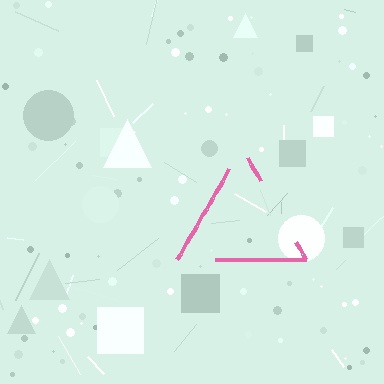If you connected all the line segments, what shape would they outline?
They would outline a triangle.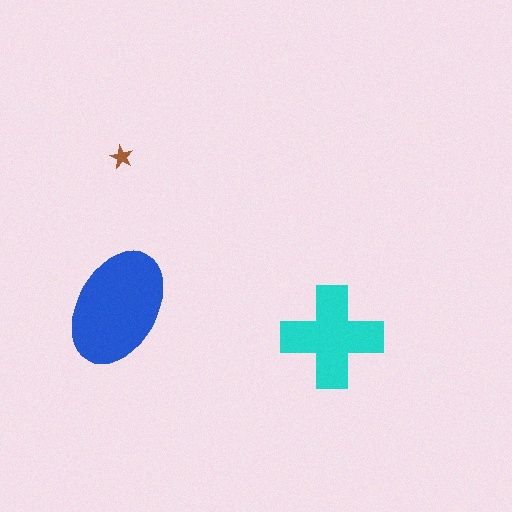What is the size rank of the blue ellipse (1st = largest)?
1st.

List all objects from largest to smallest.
The blue ellipse, the cyan cross, the brown star.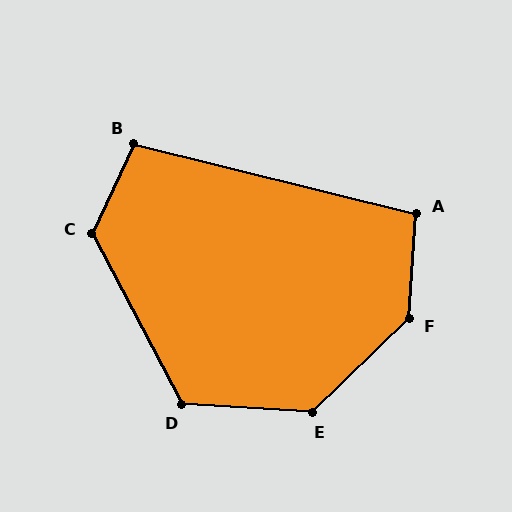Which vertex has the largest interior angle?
F, at approximately 137 degrees.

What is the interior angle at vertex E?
Approximately 133 degrees (obtuse).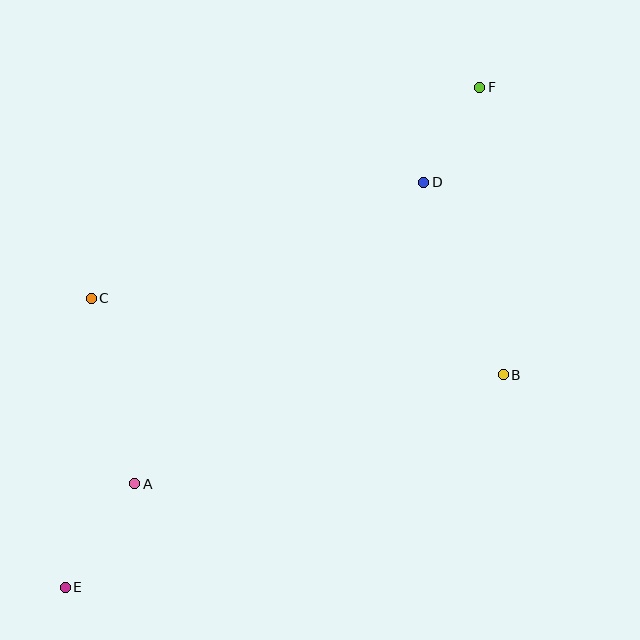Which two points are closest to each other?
Points D and F are closest to each other.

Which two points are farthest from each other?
Points E and F are farthest from each other.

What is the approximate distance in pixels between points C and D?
The distance between C and D is approximately 352 pixels.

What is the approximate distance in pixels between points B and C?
The distance between B and C is approximately 419 pixels.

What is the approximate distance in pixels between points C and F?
The distance between C and F is approximately 442 pixels.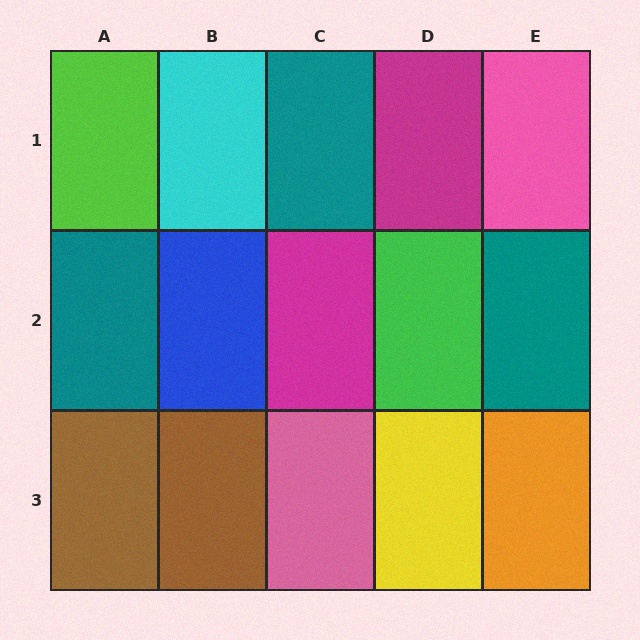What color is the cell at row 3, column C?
Pink.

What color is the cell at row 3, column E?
Orange.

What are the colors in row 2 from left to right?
Teal, blue, magenta, green, teal.